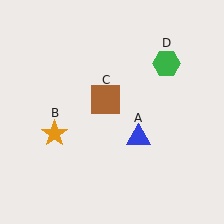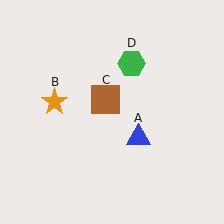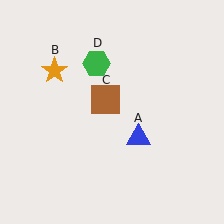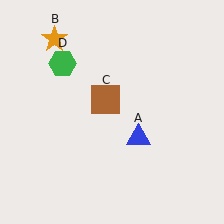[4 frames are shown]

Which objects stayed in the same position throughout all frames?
Blue triangle (object A) and brown square (object C) remained stationary.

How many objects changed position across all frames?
2 objects changed position: orange star (object B), green hexagon (object D).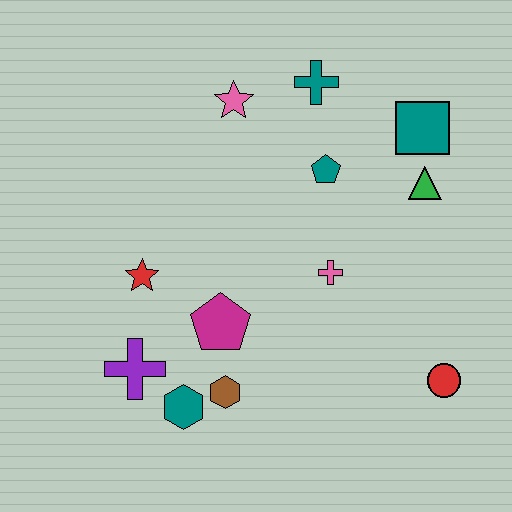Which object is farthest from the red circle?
The pink star is farthest from the red circle.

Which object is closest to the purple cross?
The teal hexagon is closest to the purple cross.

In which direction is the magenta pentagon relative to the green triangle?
The magenta pentagon is to the left of the green triangle.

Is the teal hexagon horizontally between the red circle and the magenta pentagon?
No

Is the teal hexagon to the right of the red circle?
No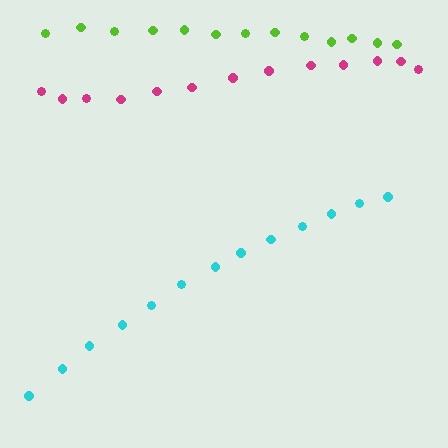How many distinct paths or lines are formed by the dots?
There are 3 distinct paths.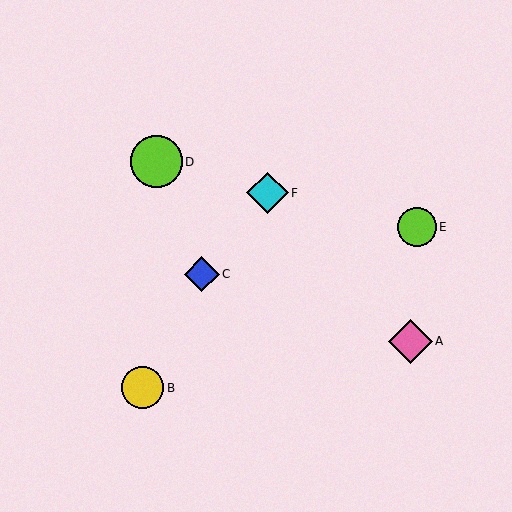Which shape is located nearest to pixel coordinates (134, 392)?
The yellow circle (labeled B) at (143, 388) is nearest to that location.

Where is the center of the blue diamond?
The center of the blue diamond is at (202, 274).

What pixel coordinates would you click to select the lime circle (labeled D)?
Click at (157, 162) to select the lime circle D.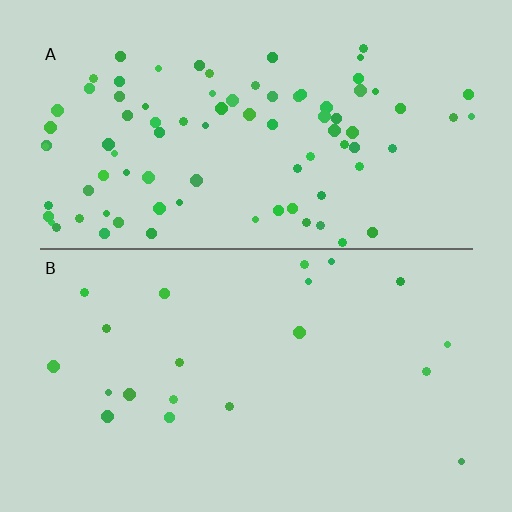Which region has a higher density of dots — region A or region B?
A (the top).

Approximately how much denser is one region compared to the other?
Approximately 4.2× — region A over region B.